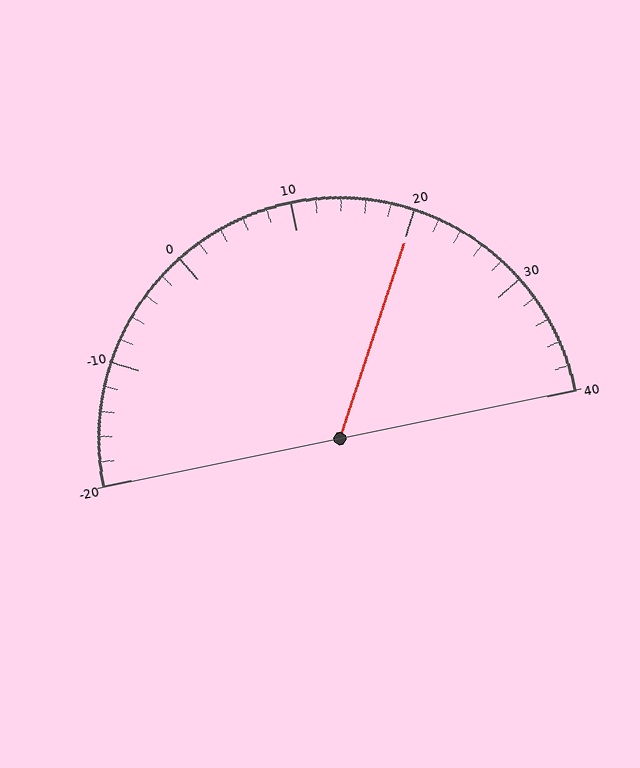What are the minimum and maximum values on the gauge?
The gauge ranges from -20 to 40.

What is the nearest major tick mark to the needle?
The nearest major tick mark is 20.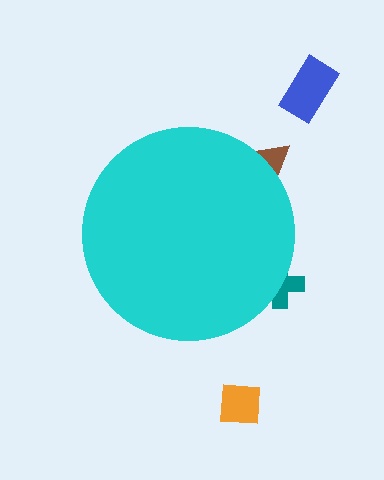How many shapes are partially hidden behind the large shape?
2 shapes are partially hidden.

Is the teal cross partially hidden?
Yes, the teal cross is partially hidden behind the cyan circle.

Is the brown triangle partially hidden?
Yes, the brown triangle is partially hidden behind the cyan circle.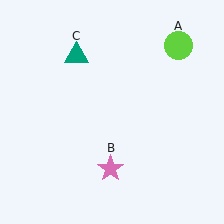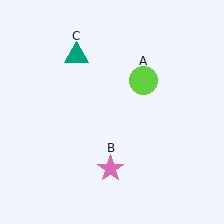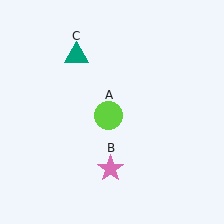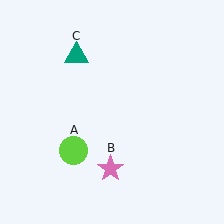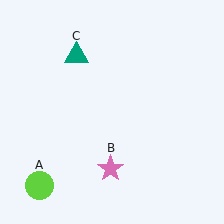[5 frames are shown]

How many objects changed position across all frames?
1 object changed position: lime circle (object A).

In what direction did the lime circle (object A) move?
The lime circle (object A) moved down and to the left.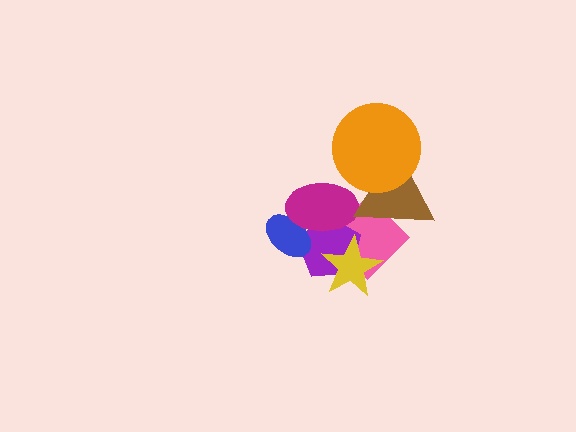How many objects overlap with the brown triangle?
3 objects overlap with the brown triangle.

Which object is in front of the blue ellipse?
The magenta ellipse is in front of the blue ellipse.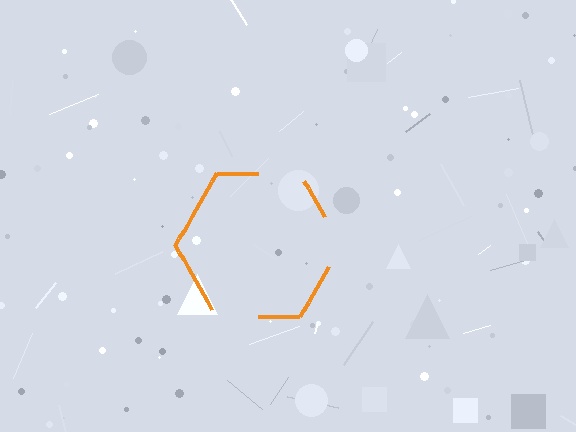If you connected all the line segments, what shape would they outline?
They would outline a hexagon.